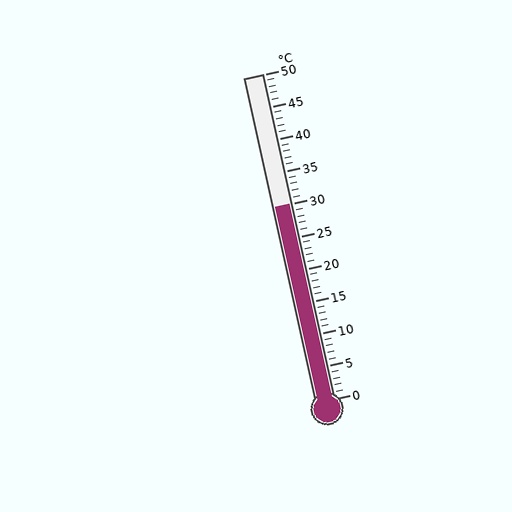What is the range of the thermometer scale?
The thermometer scale ranges from 0°C to 50°C.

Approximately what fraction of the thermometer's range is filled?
The thermometer is filled to approximately 60% of its range.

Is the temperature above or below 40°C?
The temperature is below 40°C.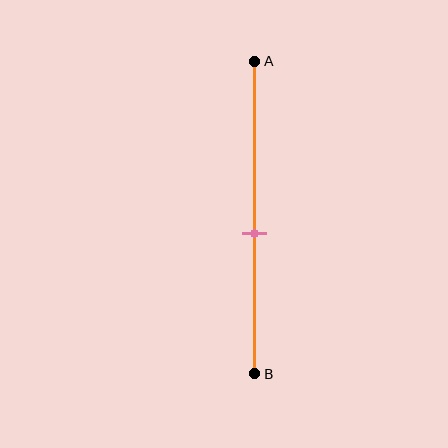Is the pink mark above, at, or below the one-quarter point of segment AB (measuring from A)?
The pink mark is below the one-quarter point of segment AB.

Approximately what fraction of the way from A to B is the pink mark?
The pink mark is approximately 55% of the way from A to B.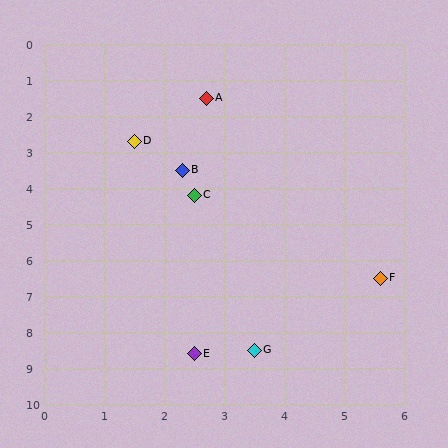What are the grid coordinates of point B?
Point B is at approximately (2.3, 3.5).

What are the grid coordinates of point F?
Point F is at approximately (5.6, 6.5).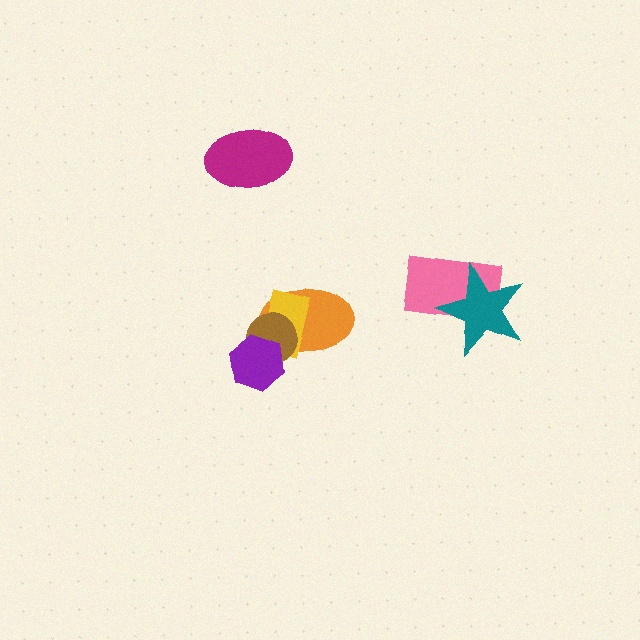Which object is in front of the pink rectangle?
The teal star is in front of the pink rectangle.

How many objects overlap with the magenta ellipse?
0 objects overlap with the magenta ellipse.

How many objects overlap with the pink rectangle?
1 object overlaps with the pink rectangle.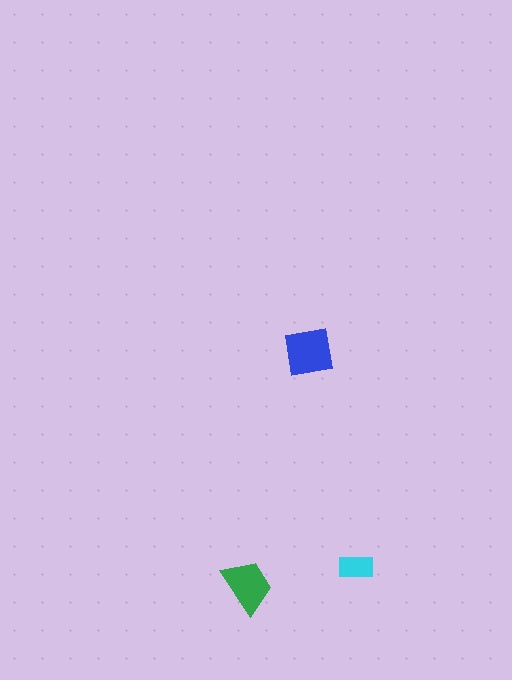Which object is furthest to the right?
The cyan rectangle is rightmost.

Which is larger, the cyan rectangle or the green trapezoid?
The green trapezoid.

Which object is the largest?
The blue square.